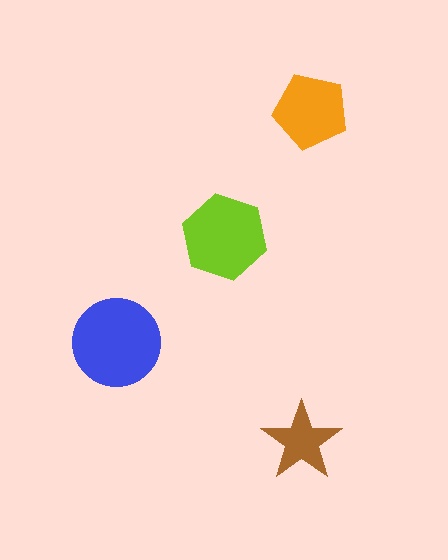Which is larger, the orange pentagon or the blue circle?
The blue circle.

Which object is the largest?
The blue circle.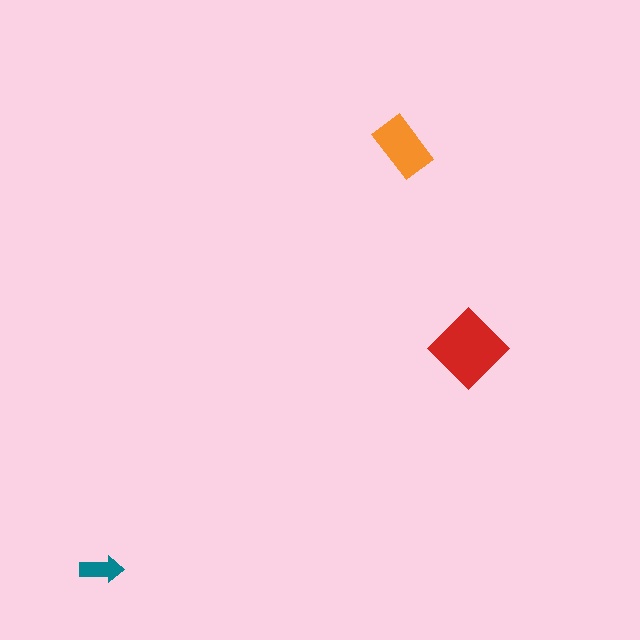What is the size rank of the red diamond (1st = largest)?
1st.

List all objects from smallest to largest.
The teal arrow, the orange rectangle, the red diamond.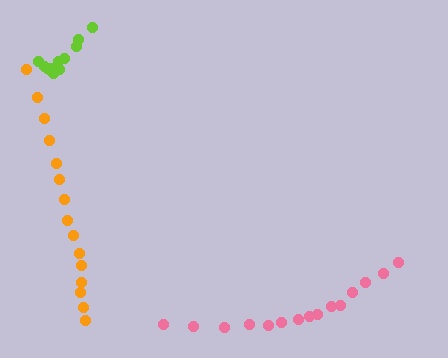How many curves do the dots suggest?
There are 3 distinct paths.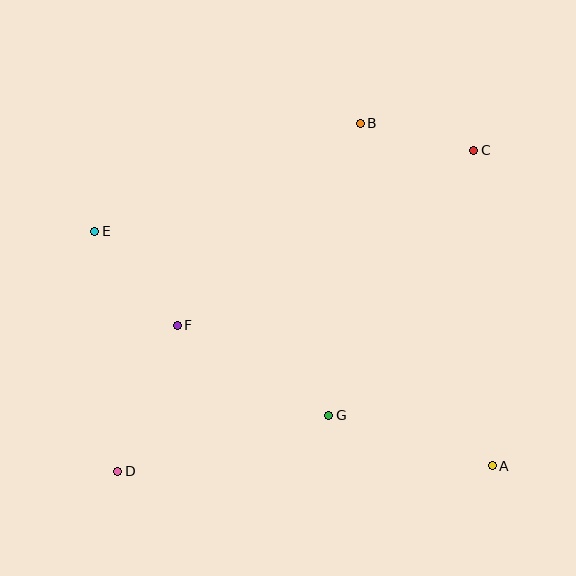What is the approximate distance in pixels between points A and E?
The distance between A and E is approximately 462 pixels.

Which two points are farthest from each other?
Points C and D are farthest from each other.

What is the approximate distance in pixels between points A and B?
The distance between A and B is approximately 367 pixels.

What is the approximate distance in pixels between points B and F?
The distance between B and F is approximately 273 pixels.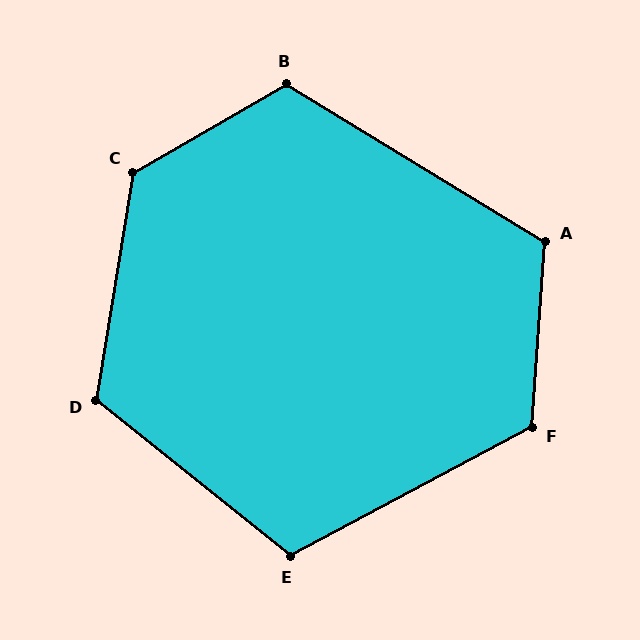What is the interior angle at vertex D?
Approximately 120 degrees (obtuse).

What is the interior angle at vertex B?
Approximately 119 degrees (obtuse).